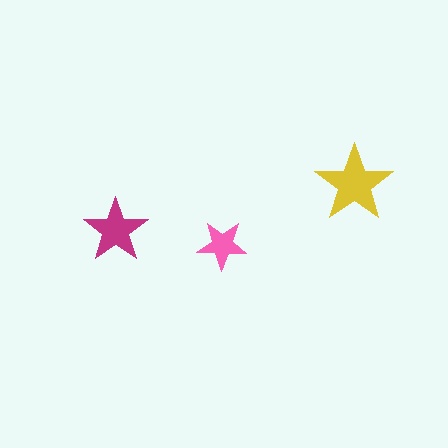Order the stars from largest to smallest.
the yellow one, the magenta one, the pink one.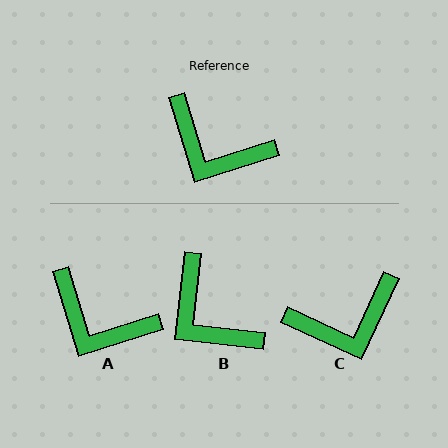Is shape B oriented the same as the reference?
No, it is off by about 24 degrees.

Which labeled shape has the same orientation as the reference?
A.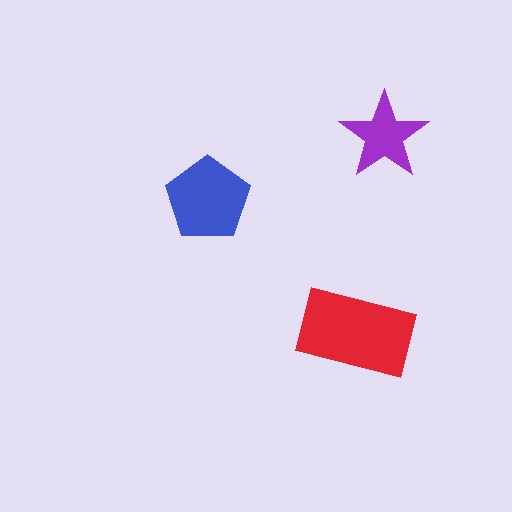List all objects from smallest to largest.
The purple star, the blue pentagon, the red rectangle.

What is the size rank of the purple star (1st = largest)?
3rd.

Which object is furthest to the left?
The blue pentagon is leftmost.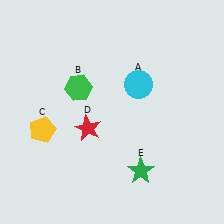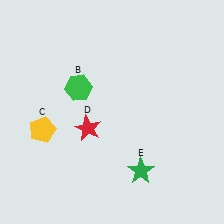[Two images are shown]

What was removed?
The cyan circle (A) was removed in Image 2.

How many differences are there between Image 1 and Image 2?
There is 1 difference between the two images.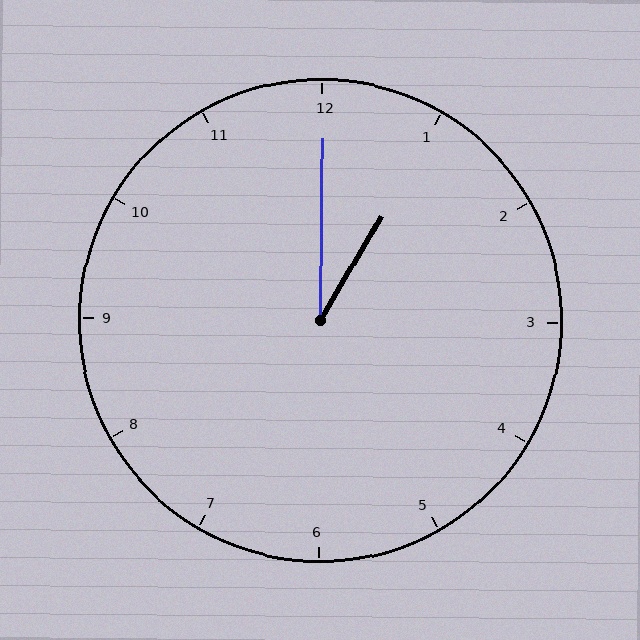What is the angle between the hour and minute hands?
Approximately 30 degrees.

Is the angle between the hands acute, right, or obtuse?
It is acute.